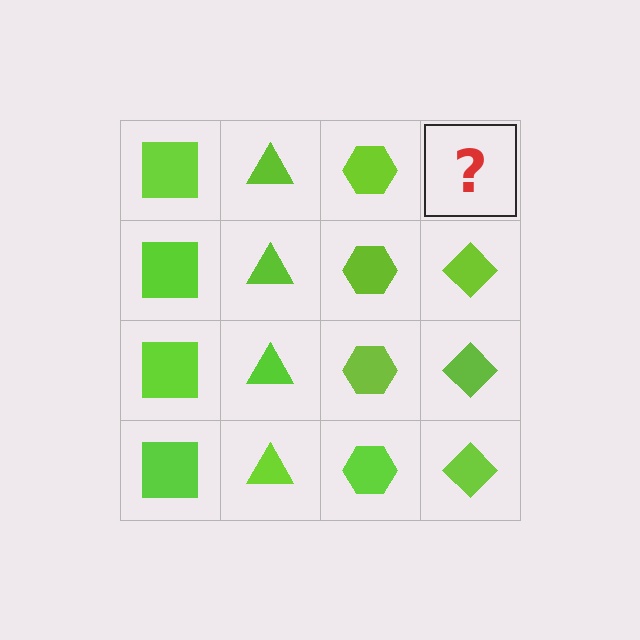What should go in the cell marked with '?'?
The missing cell should contain a lime diamond.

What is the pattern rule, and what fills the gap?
The rule is that each column has a consistent shape. The gap should be filled with a lime diamond.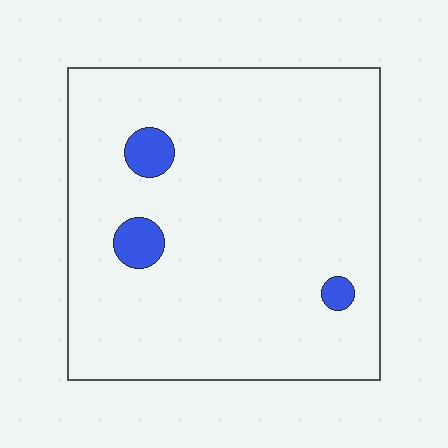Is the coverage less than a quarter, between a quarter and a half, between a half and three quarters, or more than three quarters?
Less than a quarter.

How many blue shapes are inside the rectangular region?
3.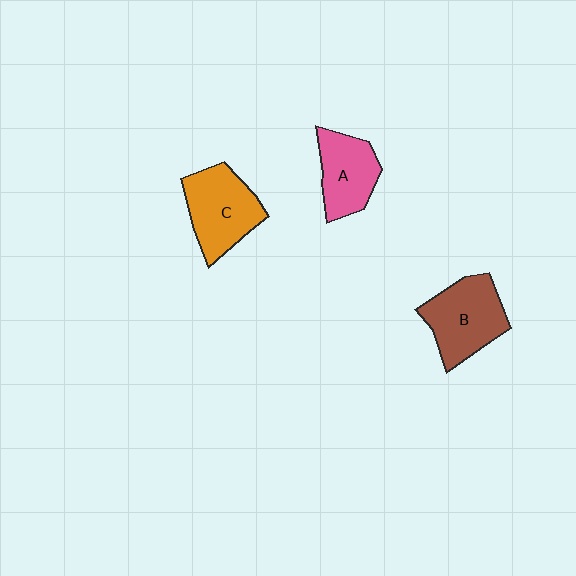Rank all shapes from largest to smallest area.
From largest to smallest: B (brown), C (orange), A (pink).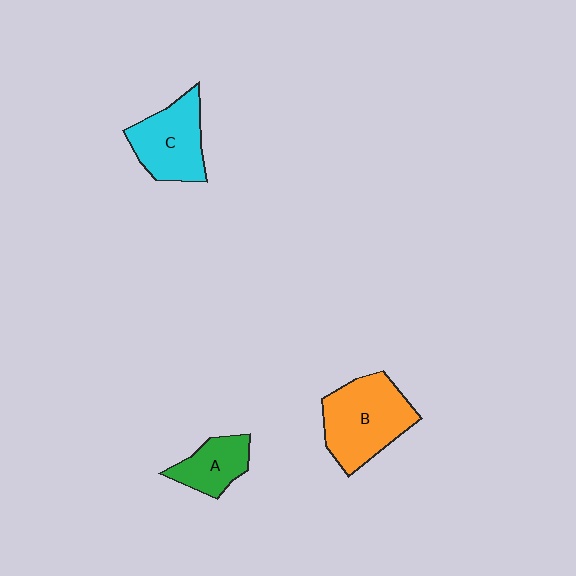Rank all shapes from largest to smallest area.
From largest to smallest: B (orange), C (cyan), A (green).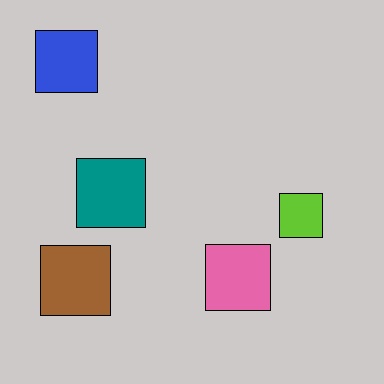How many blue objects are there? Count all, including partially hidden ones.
There is 1 blue object.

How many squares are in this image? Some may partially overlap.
There are 5 squares.